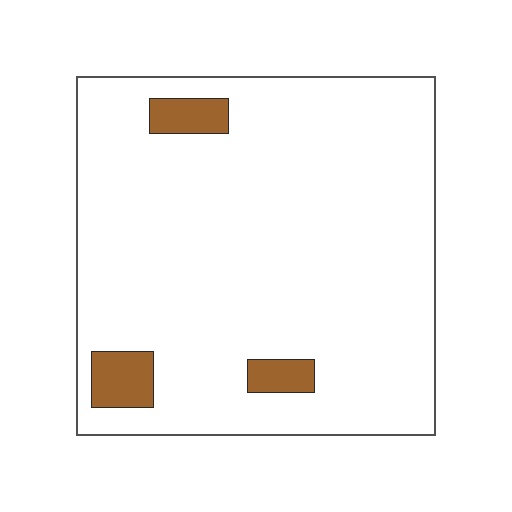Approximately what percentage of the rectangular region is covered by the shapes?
Approximately 5%.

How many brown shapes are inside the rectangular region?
3.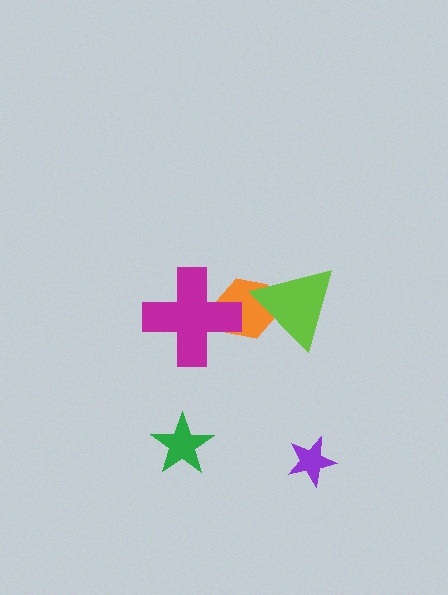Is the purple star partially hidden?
No, no other shape covers it.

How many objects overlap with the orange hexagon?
2 objects overlap with the orange hexagon.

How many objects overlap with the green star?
0 objects overlap with the green star.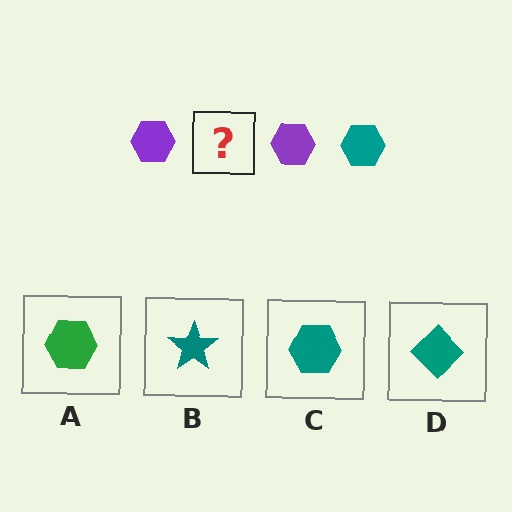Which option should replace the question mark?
Option C.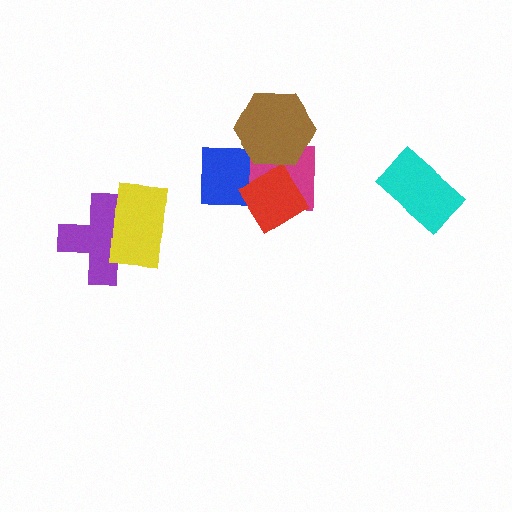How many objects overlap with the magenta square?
3 objects overlap with the magenta square.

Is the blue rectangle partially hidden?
Yes, it is partially covered by another shape.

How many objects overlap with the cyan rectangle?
0 objects overlap with the cyan rectangle.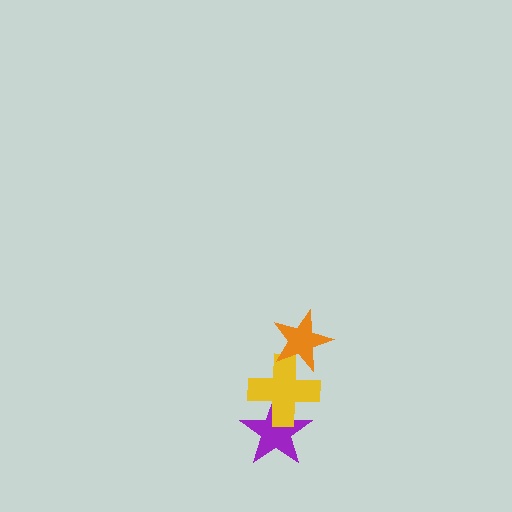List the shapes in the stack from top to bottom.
From top to bottom: the orange star, the yellow cross, the purple star.